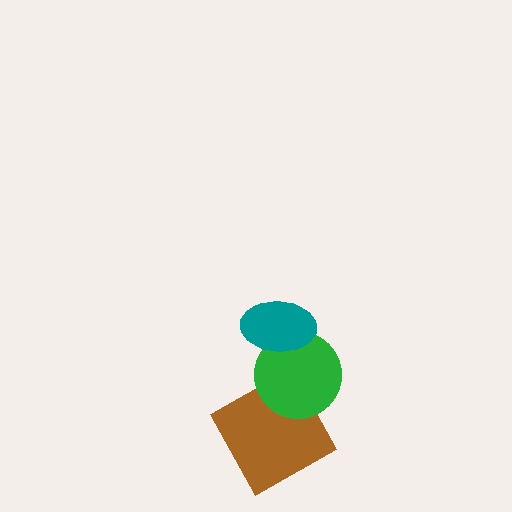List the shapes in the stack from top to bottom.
From top to bottom: the teal ellipse, the green circle, the brown square.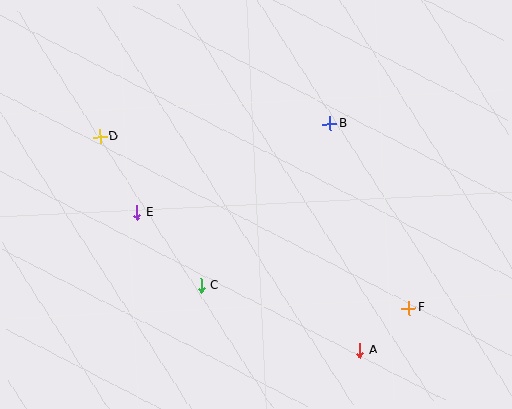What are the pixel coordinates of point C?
Point C is at (201, 286).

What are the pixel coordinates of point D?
Point D is at (100, 137).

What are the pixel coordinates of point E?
Point E is at (137, 212).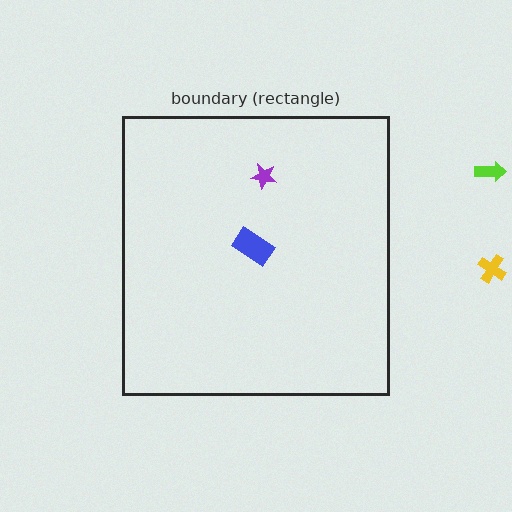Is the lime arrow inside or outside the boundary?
Outside.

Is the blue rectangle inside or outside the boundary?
Inside.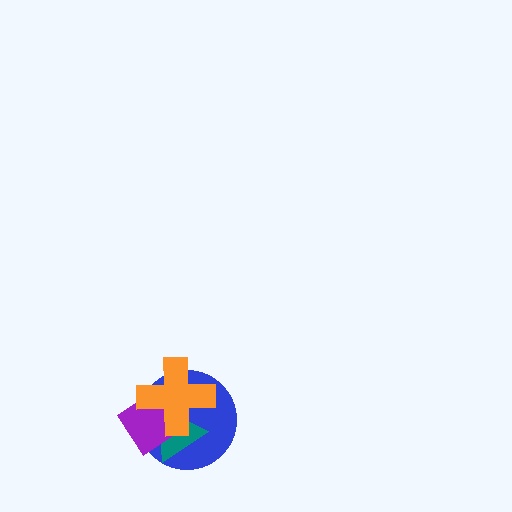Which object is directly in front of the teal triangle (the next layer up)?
The purple diamond is directly in front of the teal triangle.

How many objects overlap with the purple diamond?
3 objects overlap with the purple diamond.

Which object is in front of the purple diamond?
The orange cross is in front of the purple diamond.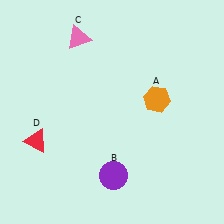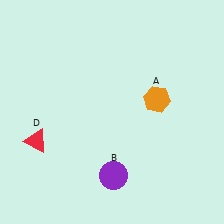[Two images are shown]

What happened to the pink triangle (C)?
The pink triangle (C) was removed in Image 2. It was in the top-left area of Image 1.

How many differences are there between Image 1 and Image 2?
There is 1 difference between the two images.